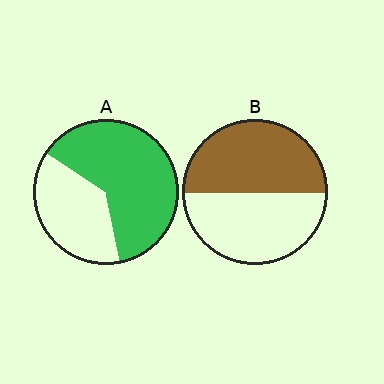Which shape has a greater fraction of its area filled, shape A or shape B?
Shape A.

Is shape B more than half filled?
Roughly half.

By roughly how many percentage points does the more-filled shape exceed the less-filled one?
By roughly 10 percentage points (A over B).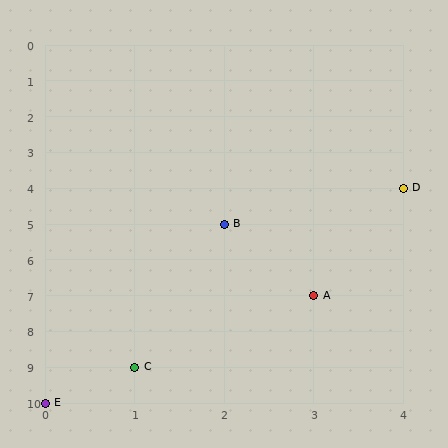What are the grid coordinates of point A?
Point A is at grid coordinates (3, 7).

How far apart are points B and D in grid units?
Points B and D are 2 columns and 1 row apart (about 2.2 grid units diagonally).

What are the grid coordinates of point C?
Point C is at grid coordinates (1, 9).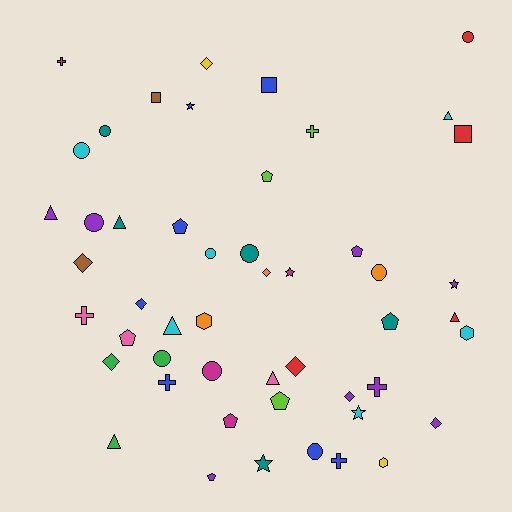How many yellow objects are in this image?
There are 2 yellow objects.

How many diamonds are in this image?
There are 8 diamonds.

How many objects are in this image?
There are 50 objects.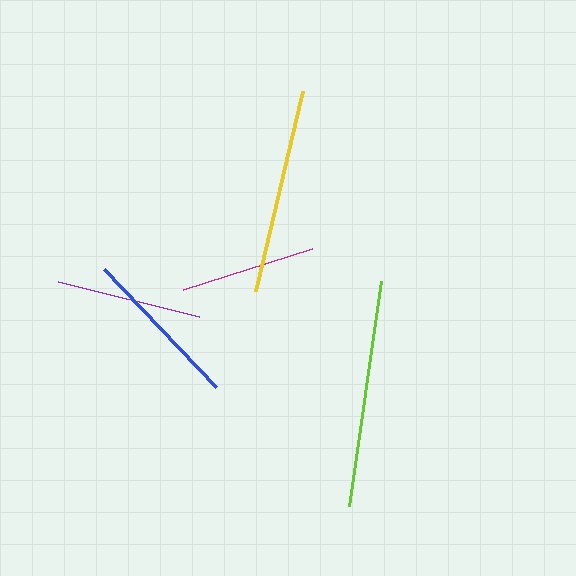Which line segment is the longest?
The lime line is the longest at approximately 228 pixels.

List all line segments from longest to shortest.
From longest to shortest: lime, yellow, blue, purple, magenta.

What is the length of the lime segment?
The lime segment is approximately 228 pixels long.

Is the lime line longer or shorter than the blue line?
The lime line is longer than the blue line.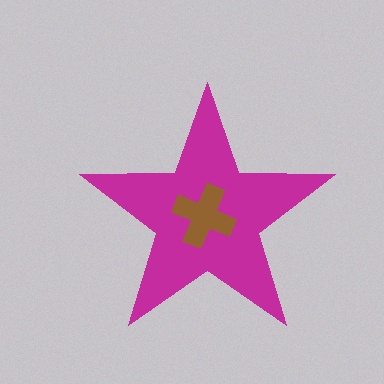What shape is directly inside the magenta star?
The brown cross.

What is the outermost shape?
The magenta star.